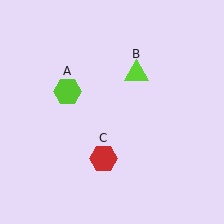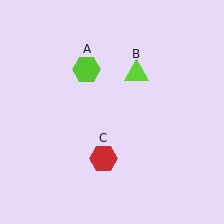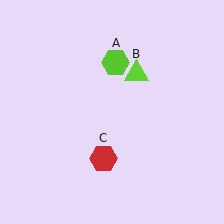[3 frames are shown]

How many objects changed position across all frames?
1 object changed position: lime hexagon (object A).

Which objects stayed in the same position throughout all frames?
Lime triangle (object B) and red hexagon (object C) remained stationary.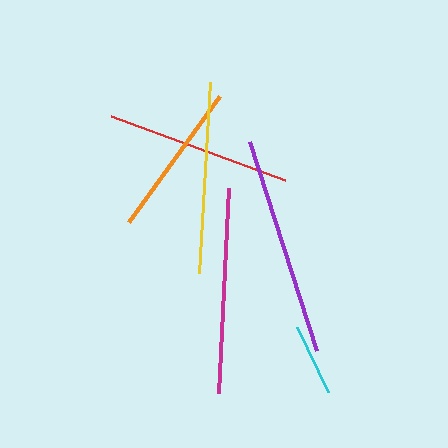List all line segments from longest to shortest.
From longest to shortest: purple, magenta, yellow, red, orange, cyan.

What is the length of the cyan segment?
The cyan segment is approximately 72 pixels long.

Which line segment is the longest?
The purple line is the longest at approximately 219 pixels.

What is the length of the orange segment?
The orange segment is approximately 156 pixels long.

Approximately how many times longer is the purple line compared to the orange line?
The purple line is approximately 1.4 times the length of the orange line.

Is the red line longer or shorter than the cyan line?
The red line is longer than the cyan line.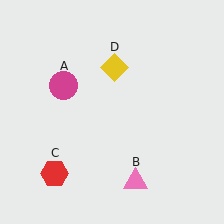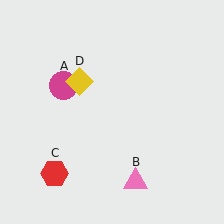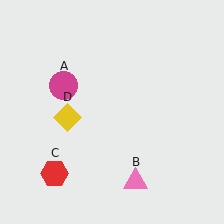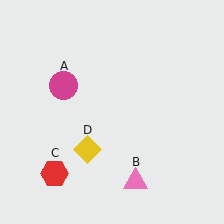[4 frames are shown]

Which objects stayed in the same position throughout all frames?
Magenta circle (object A) and pink triangle (object B) and red hexagon (object C) remained stationary.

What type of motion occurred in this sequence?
The yellow diamond (object D) rotated counterclockwise around the center of the scene.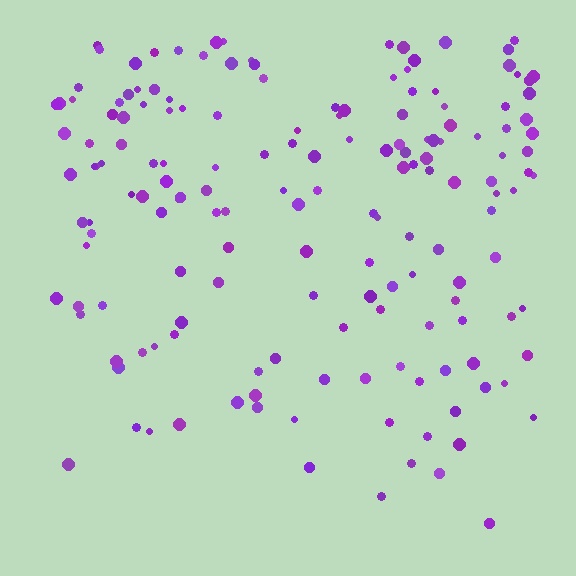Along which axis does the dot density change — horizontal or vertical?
Vertical.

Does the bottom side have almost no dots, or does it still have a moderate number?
Still a moderate number, just noticeably fewer than the top.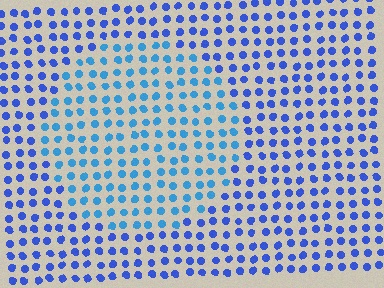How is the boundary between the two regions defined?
The boundary is defined purely by a slight shift in hue (about 26 degrees). Spacing, size, and orientation are identical on both sides.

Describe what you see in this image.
The image is filled with small blue elements in a uniform arrangement. A circle-shaped region is visible where the elements are tinted to a slightly different hue, forming a subtle color boundary.